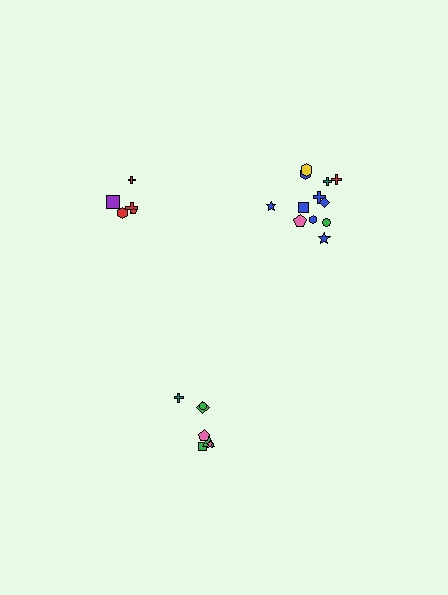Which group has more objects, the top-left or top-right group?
The top-right group.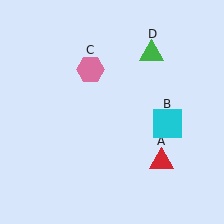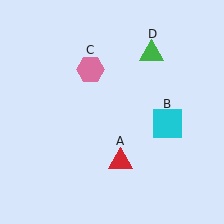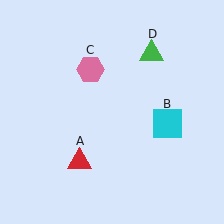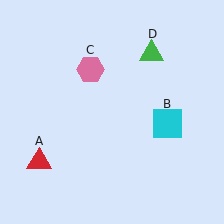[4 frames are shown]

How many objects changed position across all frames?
1 object changed position: red triangle (object A).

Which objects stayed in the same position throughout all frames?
Cyan square (object B) and pink hexagon (object C) and green triangle (object D) remained stationary.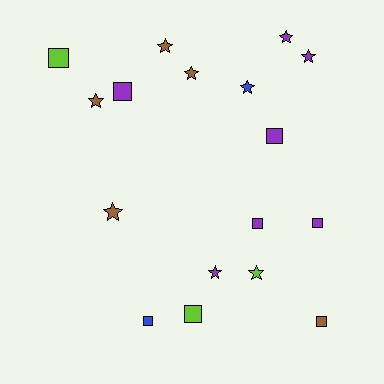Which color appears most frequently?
Purple, with 7 objects.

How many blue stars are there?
There is 1 blue star.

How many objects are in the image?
There are 17 objects.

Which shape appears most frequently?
Star, with 9 objects.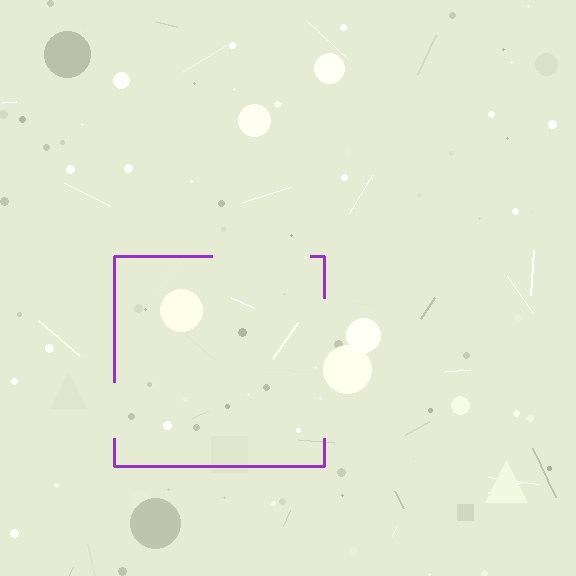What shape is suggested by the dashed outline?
The dashed outline suggests a square.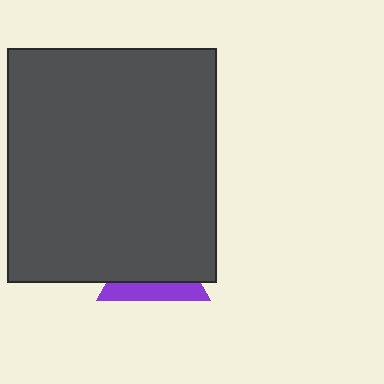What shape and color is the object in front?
The object in front is a dark gray rectangle.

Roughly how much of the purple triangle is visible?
A small part of it is visible (roughly 32%).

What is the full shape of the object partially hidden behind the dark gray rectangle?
The partially hidden object is a purple triangle.